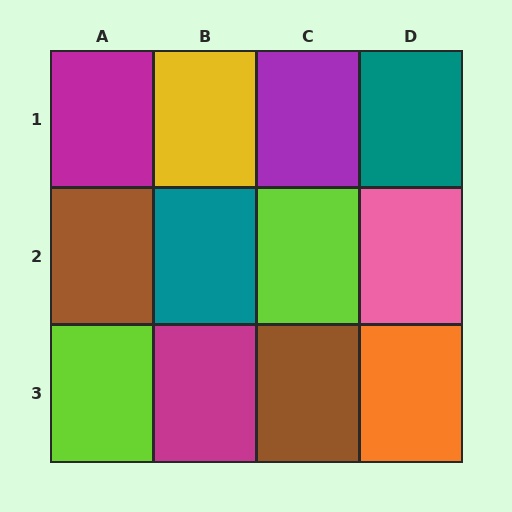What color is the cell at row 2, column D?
Pink.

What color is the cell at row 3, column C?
Brown.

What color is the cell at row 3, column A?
Lime.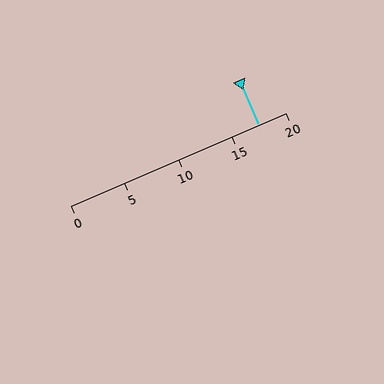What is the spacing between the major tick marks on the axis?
The major ticks are spaced 5 apart.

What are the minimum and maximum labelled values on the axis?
The axis runs from 0 to 20.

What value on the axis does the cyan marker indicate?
The marker indicates approximately 17.5.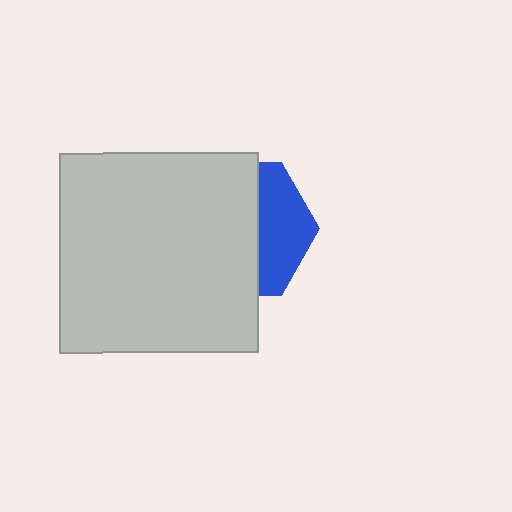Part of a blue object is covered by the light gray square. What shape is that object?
It is a hexagon.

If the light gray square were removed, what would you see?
You would see the complete blue hexagon.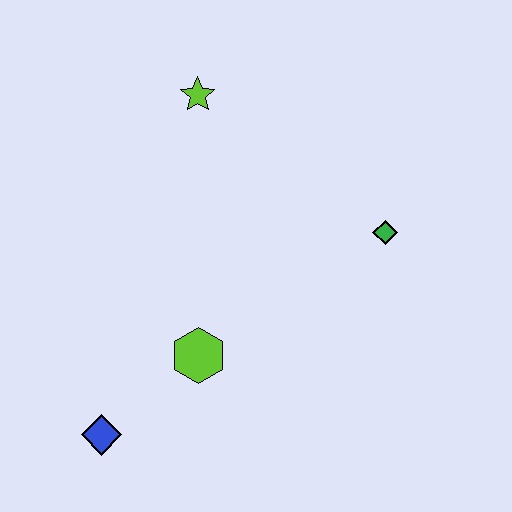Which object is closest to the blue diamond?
The lime hexagon is closest to the blue diamond.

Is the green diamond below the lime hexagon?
No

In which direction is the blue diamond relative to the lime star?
The blue diamond is below the lime star.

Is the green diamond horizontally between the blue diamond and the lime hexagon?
No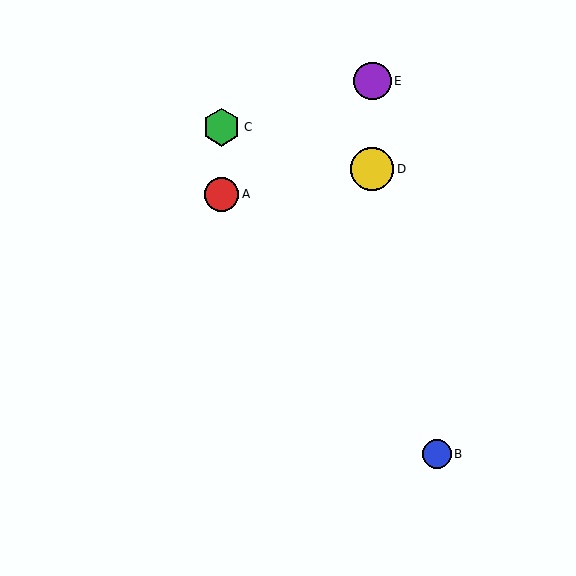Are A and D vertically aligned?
No, A is at x≈222 and D is at x≈372.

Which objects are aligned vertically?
Objects A, C are aligned vertically.